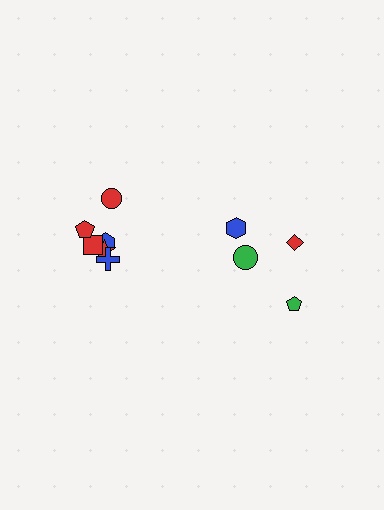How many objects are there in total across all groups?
There are 10 objects.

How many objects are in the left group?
There are 6 objects.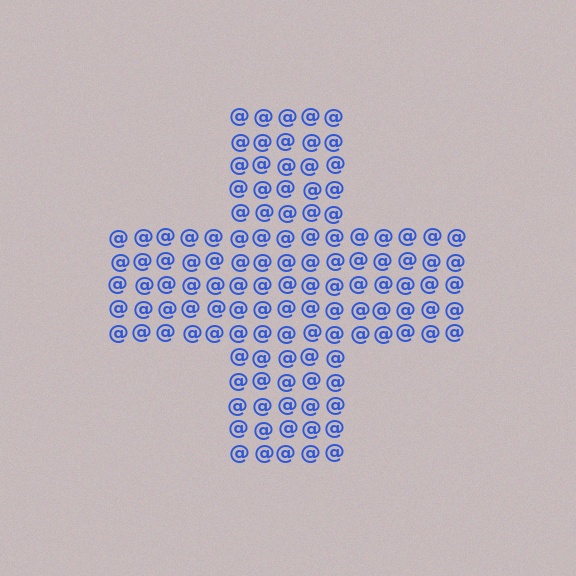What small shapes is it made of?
It is made of small at signs.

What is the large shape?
The large shape is a cross.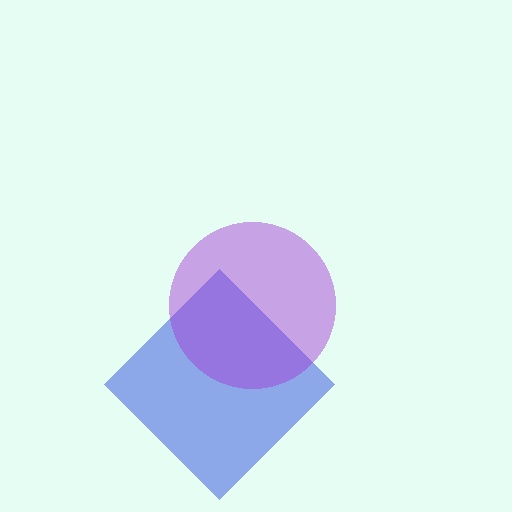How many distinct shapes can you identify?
There are 2 distinct shapes: a blue diamond, a purple circle.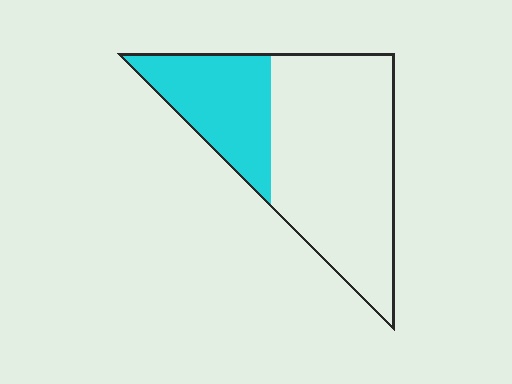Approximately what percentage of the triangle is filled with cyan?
Approximately 30%.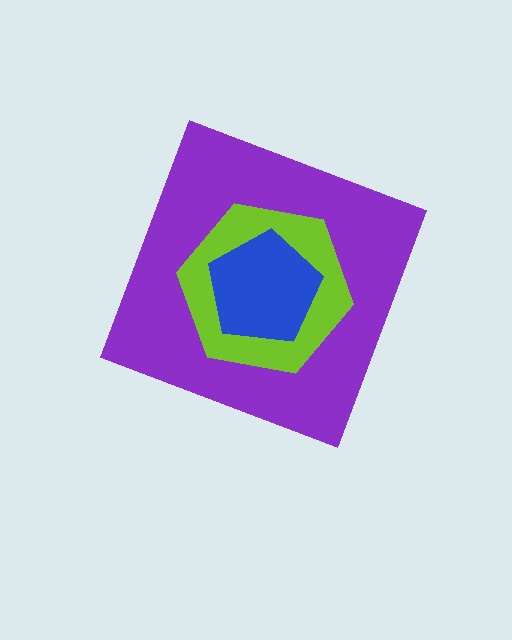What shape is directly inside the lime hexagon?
The blue pentagon.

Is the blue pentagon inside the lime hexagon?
Yes.